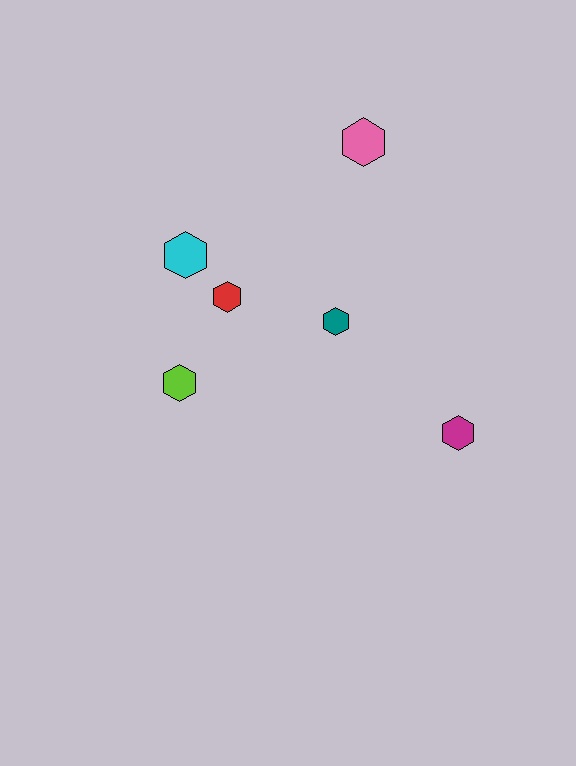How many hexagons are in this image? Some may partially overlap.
There are 6 hexagons.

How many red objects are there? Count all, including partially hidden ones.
There is 1 red object.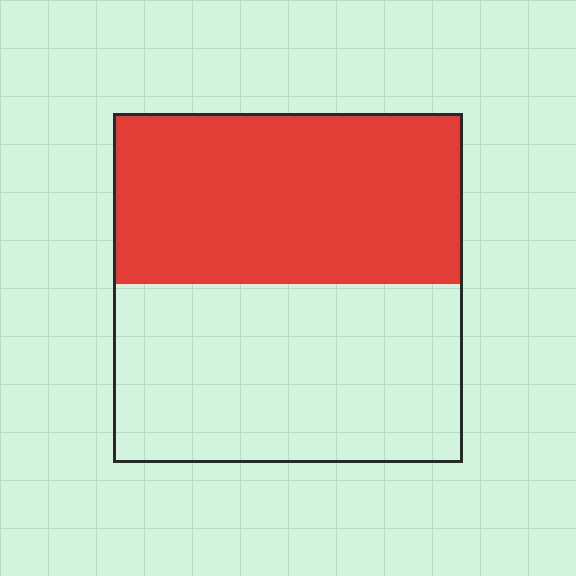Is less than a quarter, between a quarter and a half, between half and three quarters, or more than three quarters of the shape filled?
Between a quarter and a half.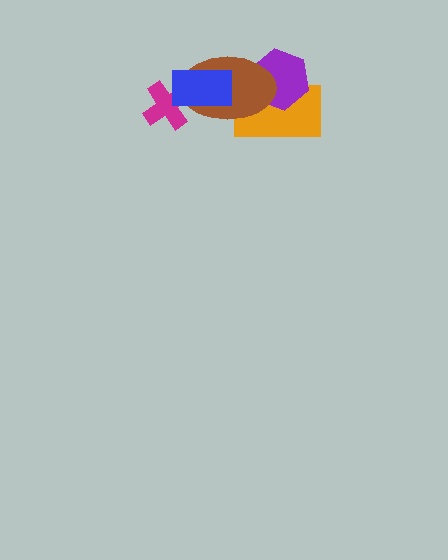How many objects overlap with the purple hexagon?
2 objects overlap with the purple hexagon.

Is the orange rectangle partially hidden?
Yes, it is partially covered by another shape.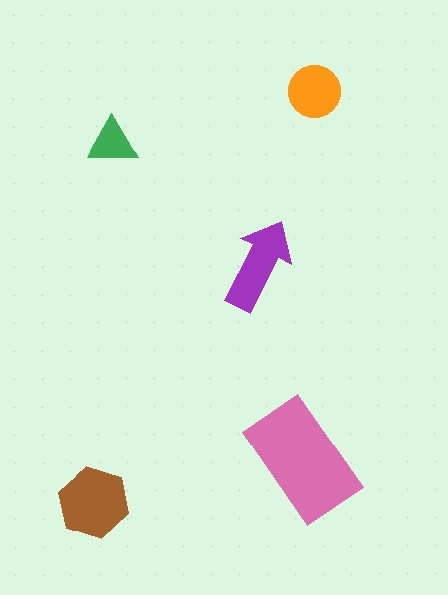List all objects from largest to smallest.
The pink rectangle, the brown hexagon, the purple arrow, the orange circle, the green triangle.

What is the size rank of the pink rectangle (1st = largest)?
1st.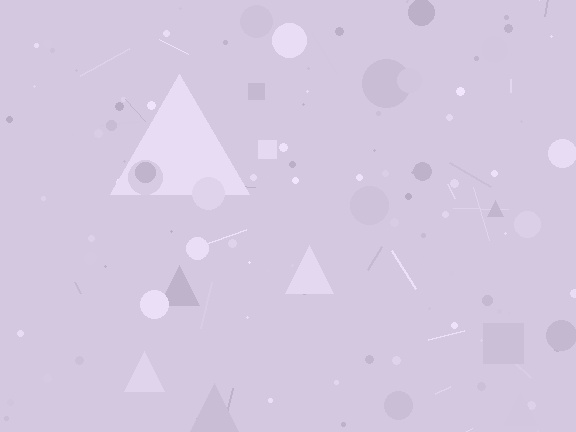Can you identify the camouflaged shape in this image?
The camouflaged shape is a triangle.